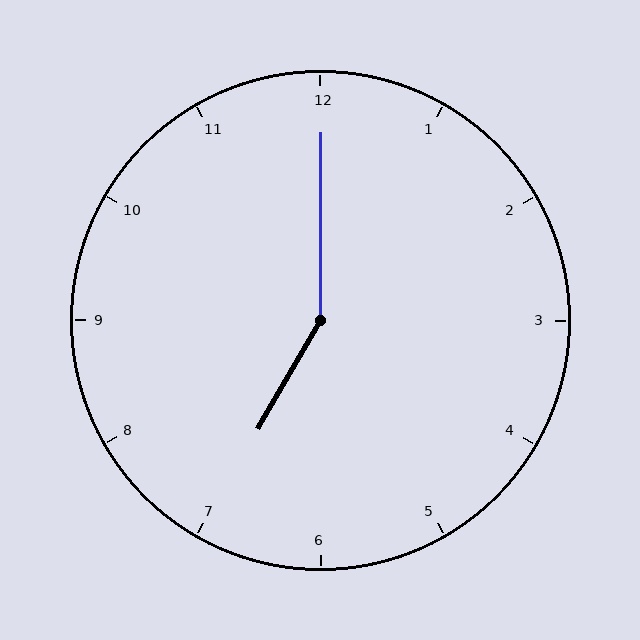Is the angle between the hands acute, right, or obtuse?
It is obtuse.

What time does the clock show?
7:00.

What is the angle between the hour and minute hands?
Approximately 150 degrees.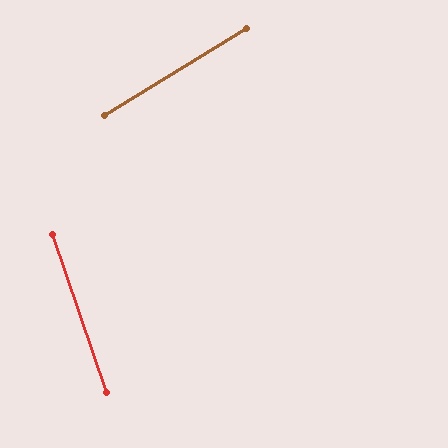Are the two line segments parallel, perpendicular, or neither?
Neither parallel nor perpendicular — they differ by about 77°.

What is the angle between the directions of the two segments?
Approximately 77 degrees.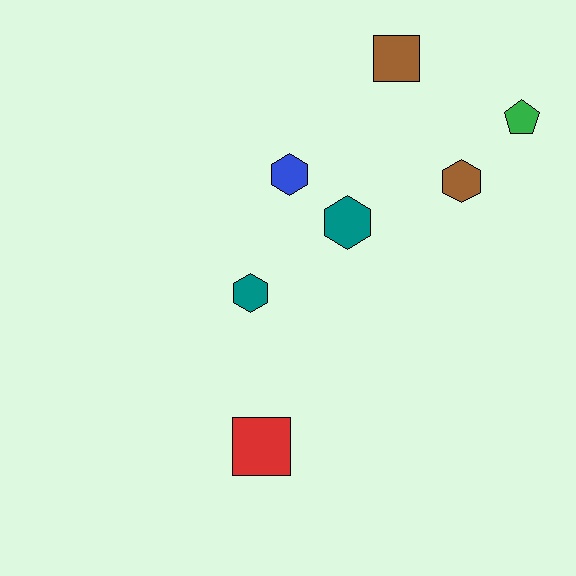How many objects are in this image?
There are 7 objects.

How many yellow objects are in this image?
There are no yellow objects.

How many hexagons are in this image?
There are 4 hexagons.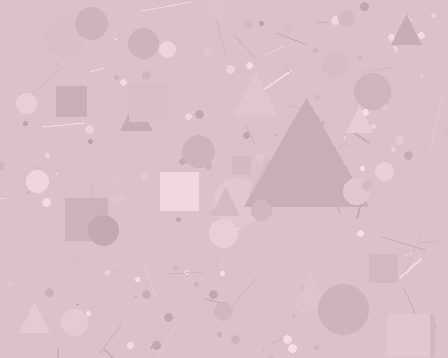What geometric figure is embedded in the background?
A triangle is embedded in the background.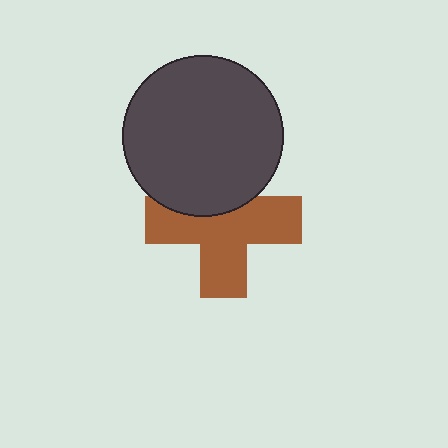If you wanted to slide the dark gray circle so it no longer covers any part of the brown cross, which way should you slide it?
Slide it up — that is the most direct way to separate the two shapes.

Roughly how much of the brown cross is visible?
Most of it is visible (roughly 67%).